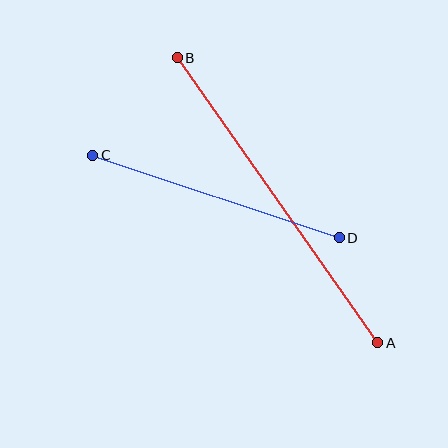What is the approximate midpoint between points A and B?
The midpoint is at approximately (278, 200) pixels.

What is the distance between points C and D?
The distance is approximately 260 pixels.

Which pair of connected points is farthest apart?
Points A and B are farthest apart.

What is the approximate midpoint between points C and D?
The midpoint is at approximately (216, 197) pixels.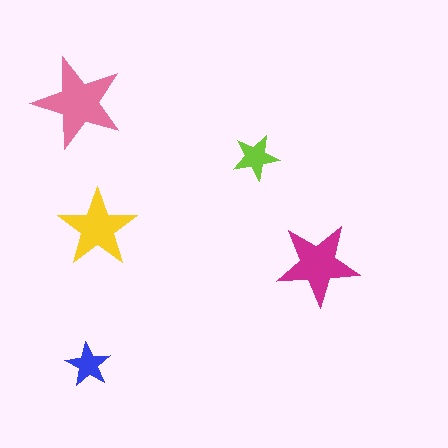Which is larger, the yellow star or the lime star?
The yellow one.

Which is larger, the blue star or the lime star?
The lime one.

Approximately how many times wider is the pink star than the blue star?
About 2 times wider.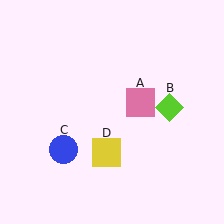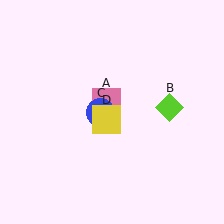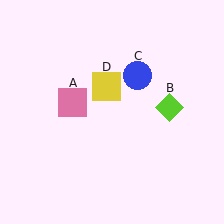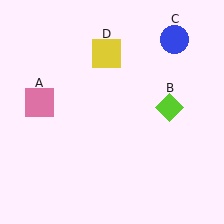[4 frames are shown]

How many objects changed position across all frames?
3 objects changed position: pink square (object A), blue circle (object C), yellow square (object D).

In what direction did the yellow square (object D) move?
The yellow square (object D) moved up.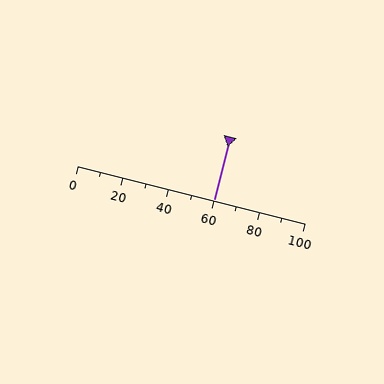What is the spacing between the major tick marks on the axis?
The major ticks are spaced 20 apart.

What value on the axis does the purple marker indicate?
The marker indicates approximately 60.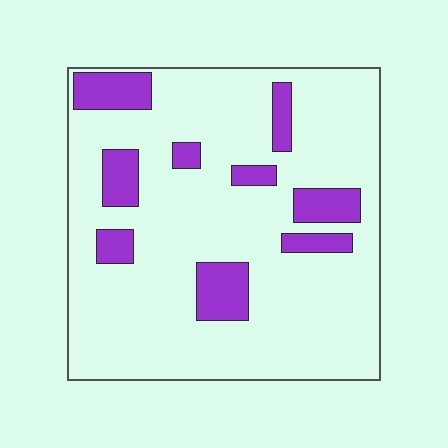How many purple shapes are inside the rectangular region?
9.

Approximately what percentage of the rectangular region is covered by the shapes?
Approximately 15%.